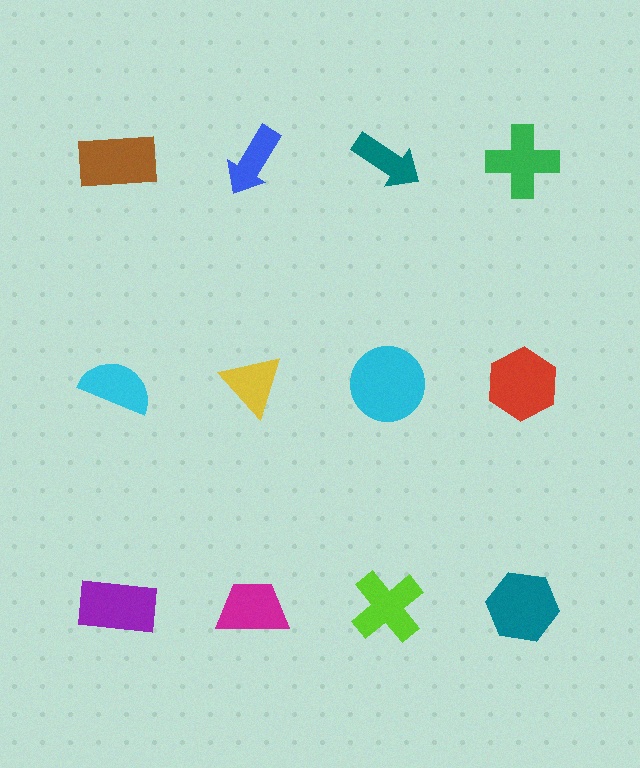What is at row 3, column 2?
A magenta trapezoid.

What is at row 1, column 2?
A blue arrow.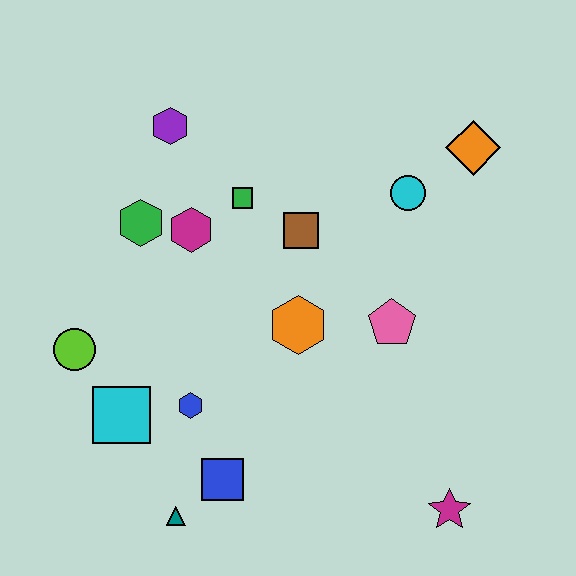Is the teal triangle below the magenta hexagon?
Yes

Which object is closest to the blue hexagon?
The cyan square is closest to the blue hexagon.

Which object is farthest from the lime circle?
The orange diamond is farthest from the lime circle.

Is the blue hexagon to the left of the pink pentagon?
Yes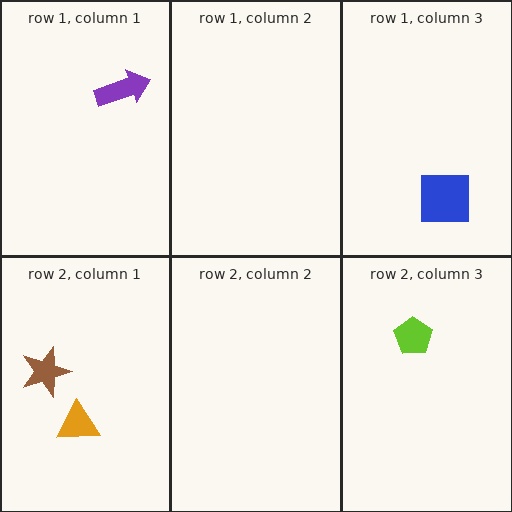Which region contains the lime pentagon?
The row 2, column 3 region.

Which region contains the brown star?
The row 2, column 1 region.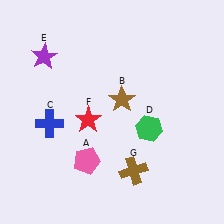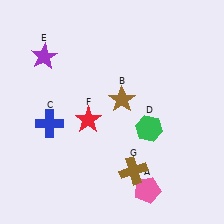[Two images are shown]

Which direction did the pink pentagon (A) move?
The pink pentagon (A) moved right.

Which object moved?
The pink pentagon (A) moved right.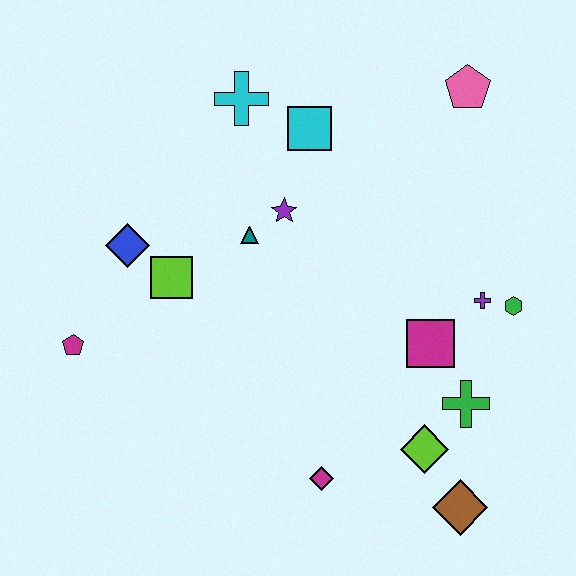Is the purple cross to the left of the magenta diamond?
No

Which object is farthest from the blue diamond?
The brown diamond is farthest from the blue diamond.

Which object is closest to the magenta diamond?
The lime diamond is closest to the magenta diamond.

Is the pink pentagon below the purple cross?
No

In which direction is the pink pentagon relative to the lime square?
The pink pentagon is to the right of the lime square.